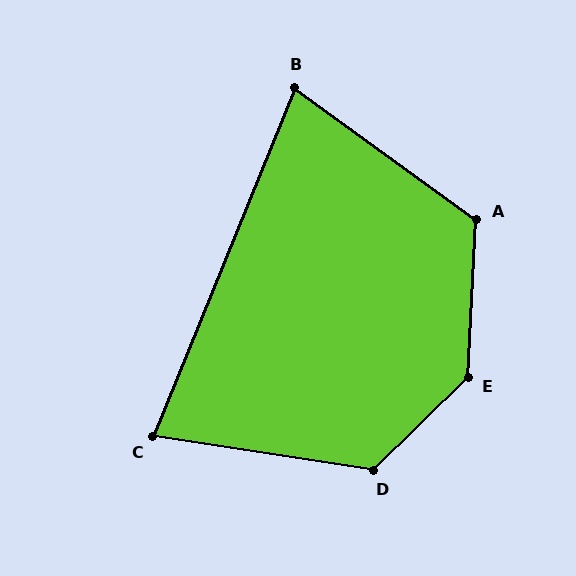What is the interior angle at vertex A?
Approximately 123 degrees (obtuse).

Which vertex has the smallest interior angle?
B, at approximately 76 degrees.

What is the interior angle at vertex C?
Approximately 77 degrees (acute).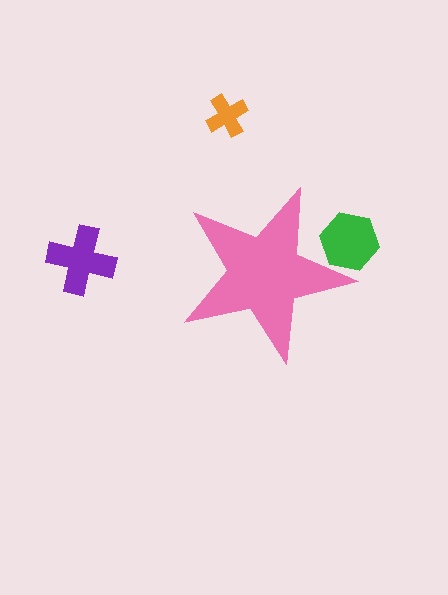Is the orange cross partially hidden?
No, the orange cross is fully visible.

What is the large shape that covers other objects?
A pink star.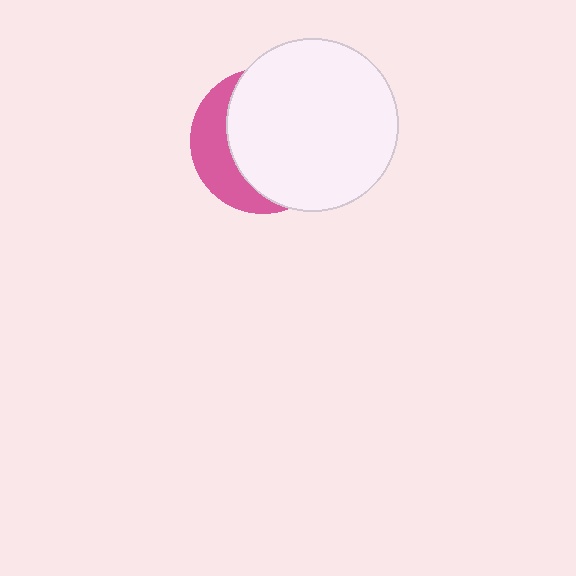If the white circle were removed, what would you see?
You would see the complete pink circle.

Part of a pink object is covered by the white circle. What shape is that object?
It is a circle.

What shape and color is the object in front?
The object in front is a white circle.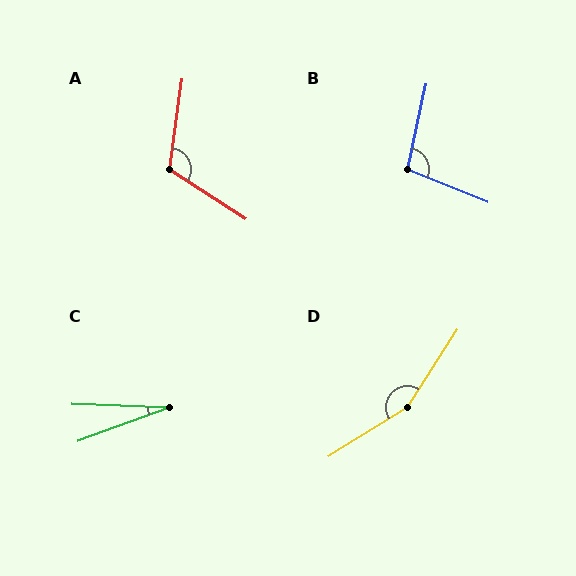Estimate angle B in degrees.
Approximately 99 degrees.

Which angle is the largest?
D, at approximately 155 degrees.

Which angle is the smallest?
C, at approximately 22 degrees.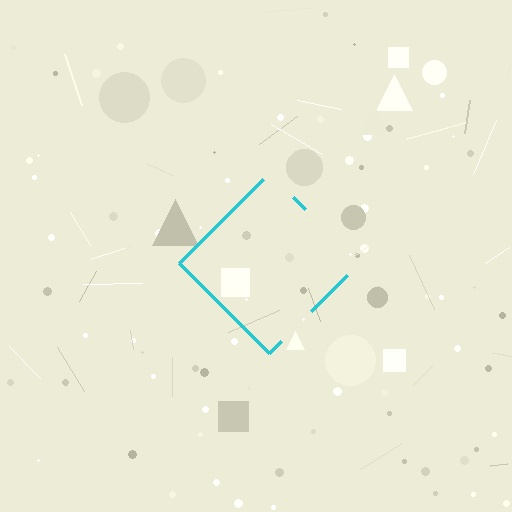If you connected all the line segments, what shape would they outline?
They would outline a diamond.